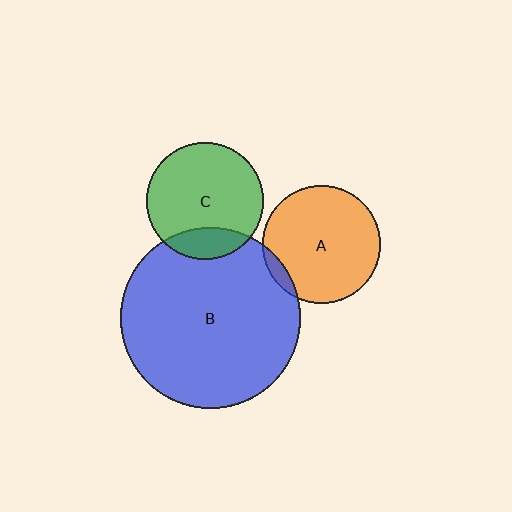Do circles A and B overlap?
Yes.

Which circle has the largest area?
Circle B (blue).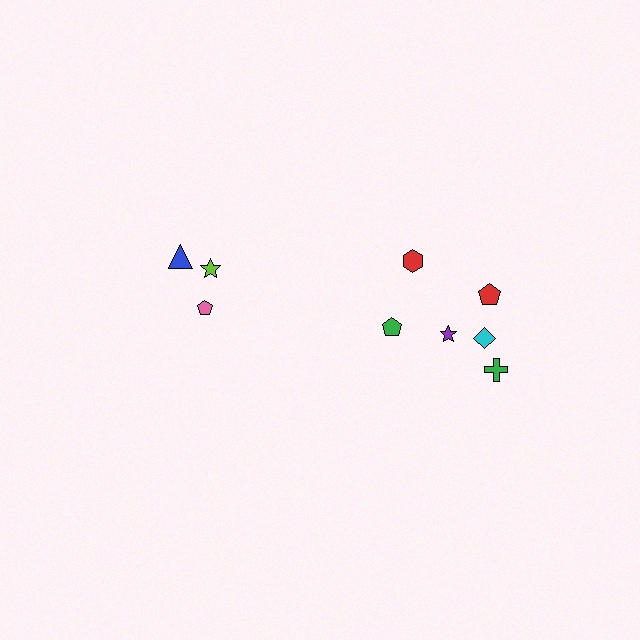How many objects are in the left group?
There are 3 objects.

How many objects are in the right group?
There are 6 objects.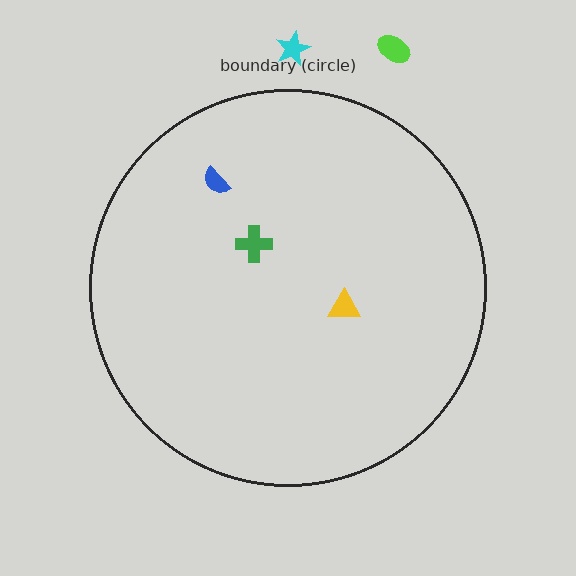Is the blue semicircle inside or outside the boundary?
Inside.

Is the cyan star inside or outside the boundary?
Outside.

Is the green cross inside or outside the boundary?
Inside.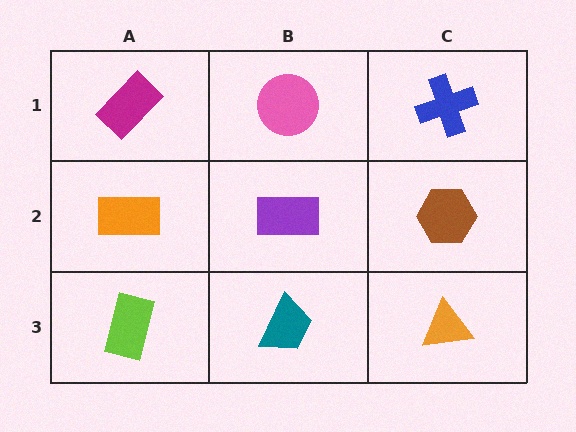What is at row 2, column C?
A brown hexagon.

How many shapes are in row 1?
3 shapes.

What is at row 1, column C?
A blue cross.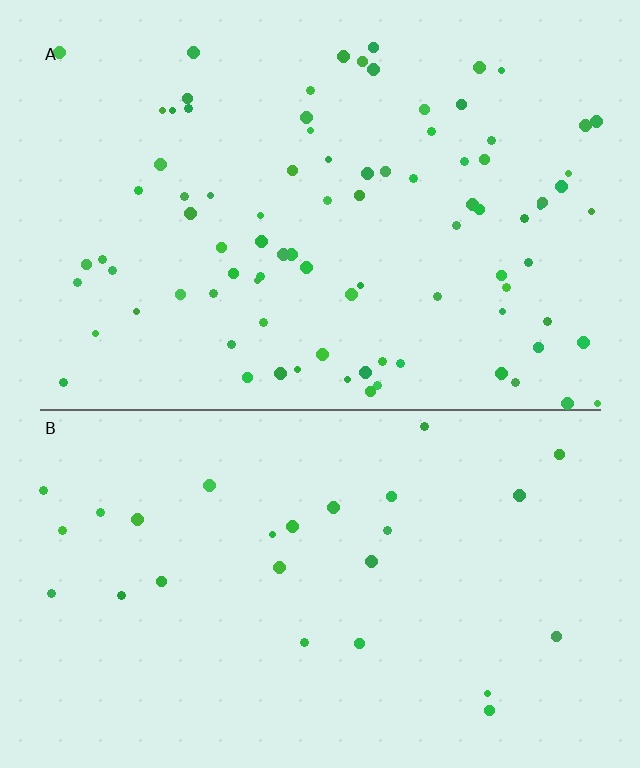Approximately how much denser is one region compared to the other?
Approximately 3.3× — region A over region B.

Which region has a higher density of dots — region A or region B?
A (the top).